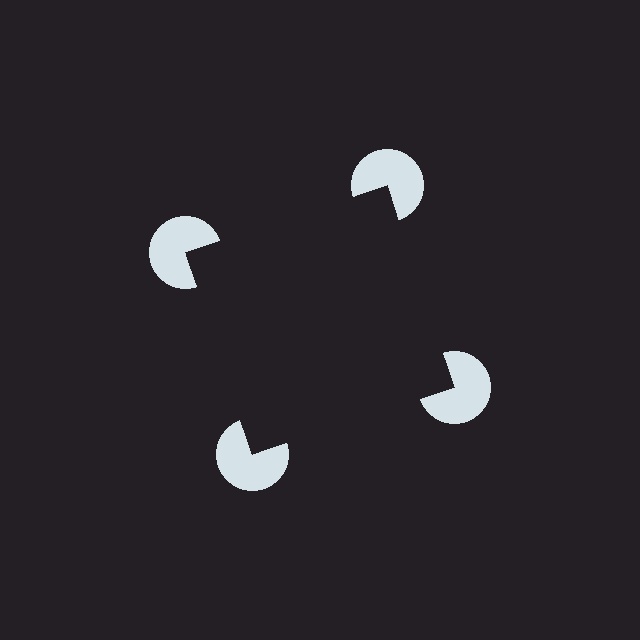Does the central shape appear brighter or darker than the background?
It typically appears slightly darker than the background, even though no actual brightness change is drawn.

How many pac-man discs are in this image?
There are 4 — one at each vertex of the illusory square.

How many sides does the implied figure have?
4 sides.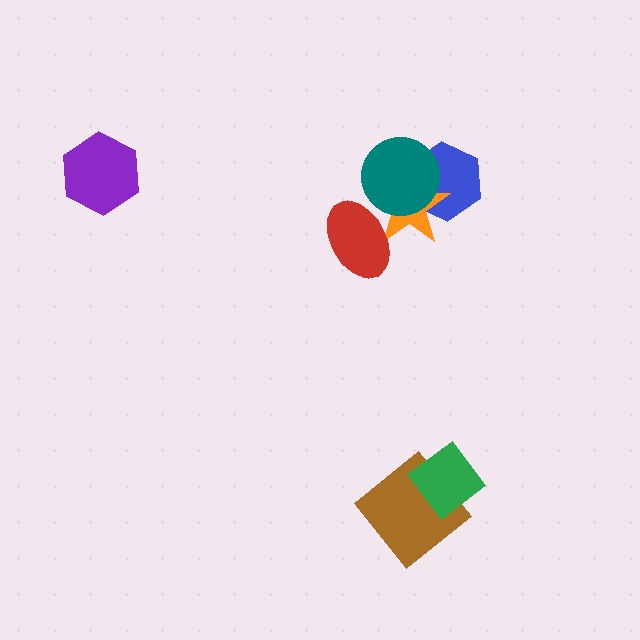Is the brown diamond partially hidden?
Yes, it is partially covered by another shape.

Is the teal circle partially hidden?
No, no other shape covers it.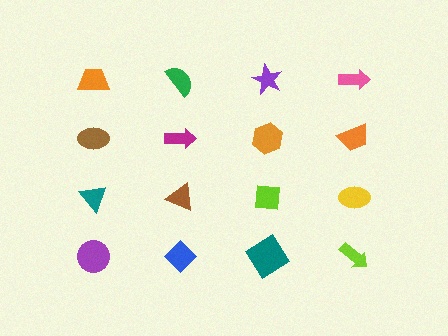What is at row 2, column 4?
An orange trapezoid.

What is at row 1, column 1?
An orange trapezoid.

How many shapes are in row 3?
4 shapes.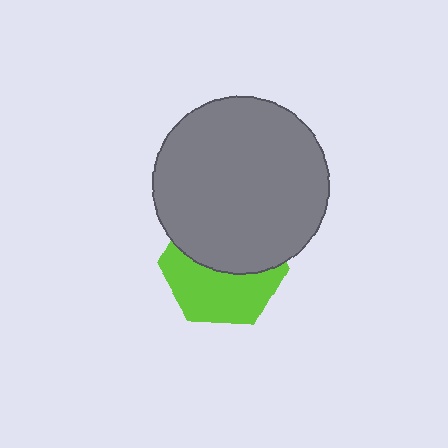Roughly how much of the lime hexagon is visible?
About half of it is visible (roughly 50%).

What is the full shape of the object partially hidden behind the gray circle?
The partially hidden object is a lime hexagon.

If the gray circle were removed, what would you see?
You would see the complete lime hexagon.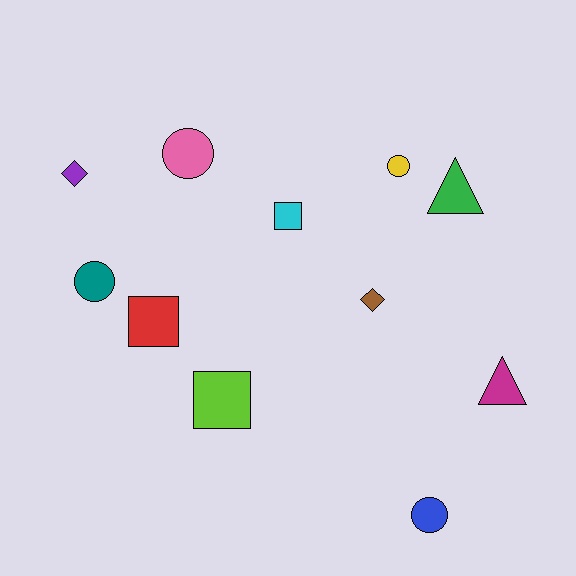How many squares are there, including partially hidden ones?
There are 3 squares.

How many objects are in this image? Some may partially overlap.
There are 11 objects.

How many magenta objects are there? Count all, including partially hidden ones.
There is 1 magenta object.